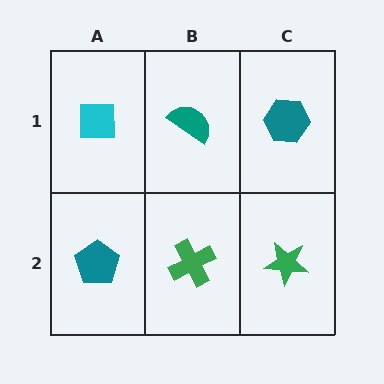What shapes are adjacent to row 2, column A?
A cyan square (row 1, column A), a green cross (row 2, column B).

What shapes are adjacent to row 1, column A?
A teal pentagon (row 2, column A), a teal semicircle (row 1, column B).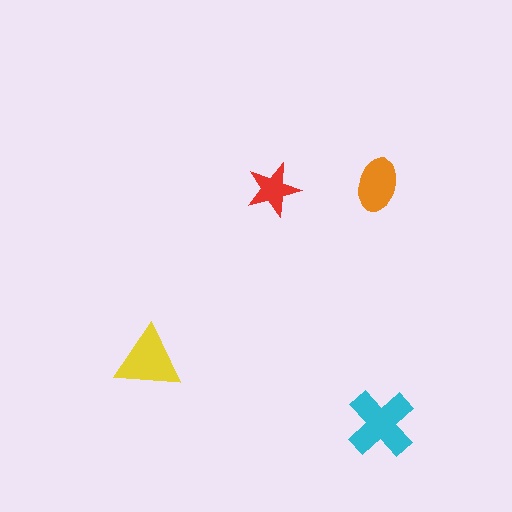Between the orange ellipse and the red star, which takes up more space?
The orange ellipse.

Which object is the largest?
The cyan cross.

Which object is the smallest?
The red star.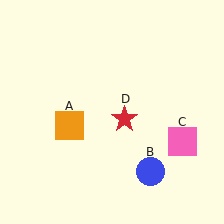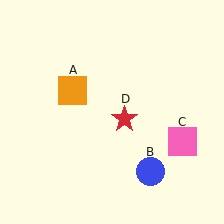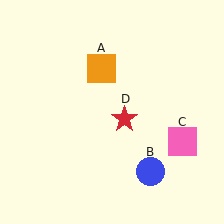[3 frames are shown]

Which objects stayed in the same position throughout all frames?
Blue circle (object B) and pink square (object C) and red star (object D) remained stationary.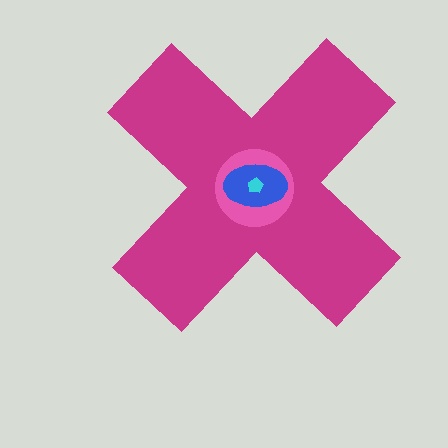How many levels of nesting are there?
4.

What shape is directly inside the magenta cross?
The pink circle.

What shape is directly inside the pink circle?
The blue ellipse.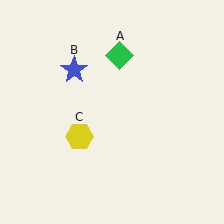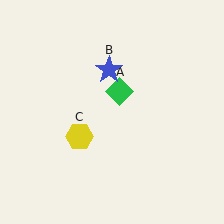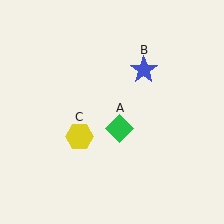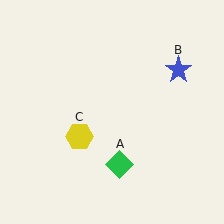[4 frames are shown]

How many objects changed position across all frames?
2 objects changed position: green diamond (object A), blue star (object B).